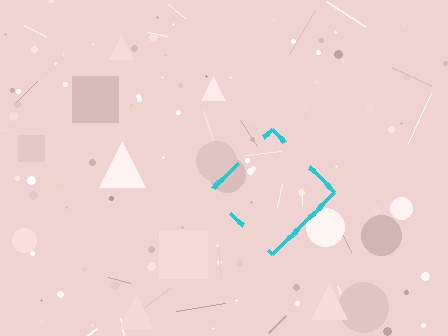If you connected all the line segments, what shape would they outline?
They would outline a diamond.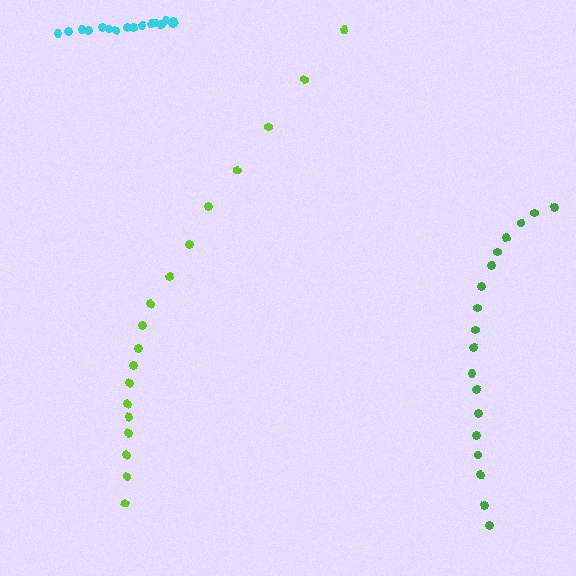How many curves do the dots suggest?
There are 3 distinct paths.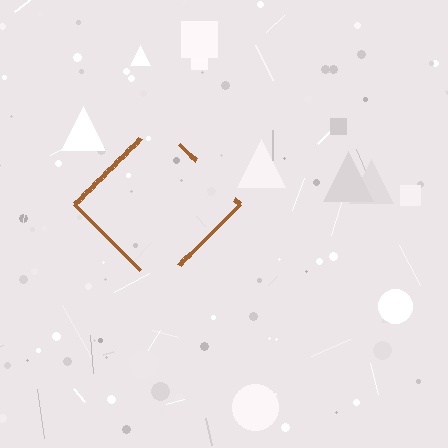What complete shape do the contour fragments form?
The contour fragments form a diamond.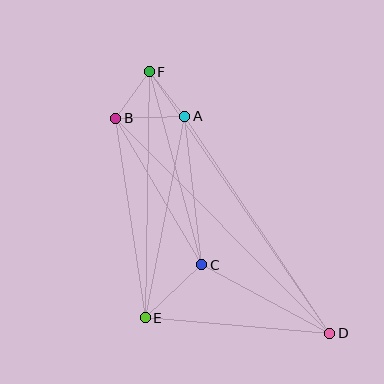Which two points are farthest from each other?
Points D and F are farthest from each other.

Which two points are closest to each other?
Points A and F are closest to each other.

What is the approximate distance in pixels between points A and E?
The distance between A and E is approximately 205 pixels.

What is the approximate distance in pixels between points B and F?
The distance between B and F is approximately 57 pixels.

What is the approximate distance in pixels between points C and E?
The distance between C and E is approximately 78 pixels.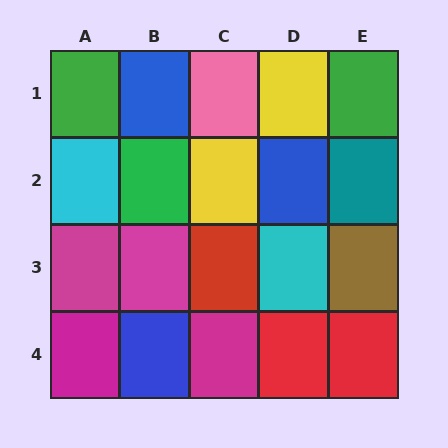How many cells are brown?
1 cell is brown.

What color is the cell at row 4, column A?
Magenta.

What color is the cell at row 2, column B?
Green.